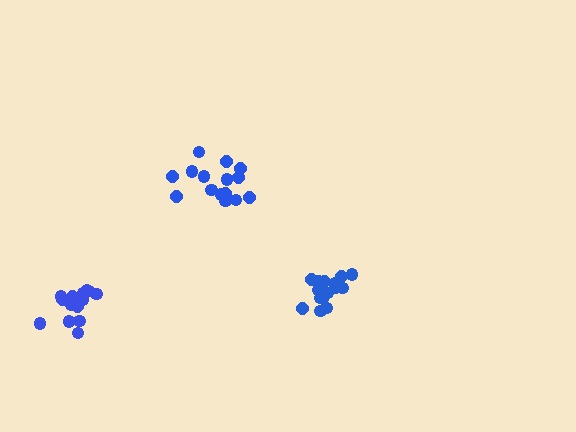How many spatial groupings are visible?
There are 3 spatial groupings.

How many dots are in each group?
Group 1: 16 dots, Group 2: 15 dots, Group 3: 14 dots (45 total).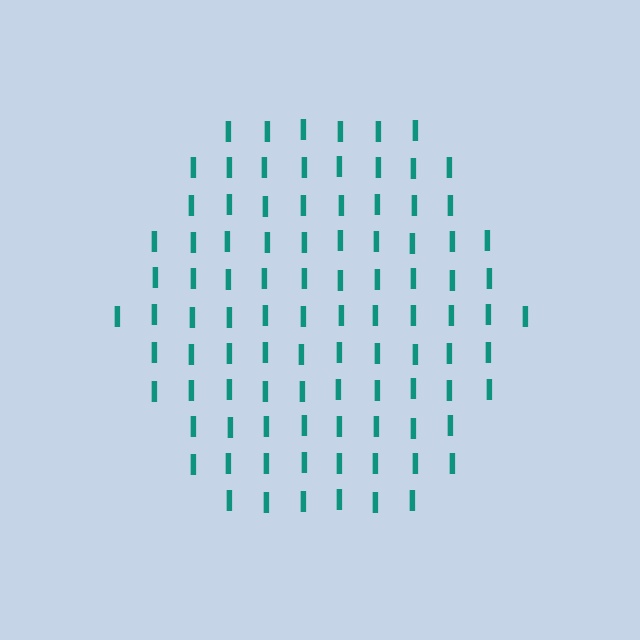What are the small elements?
The small elements are letter I's.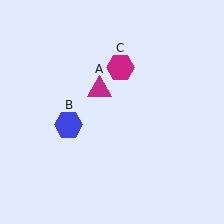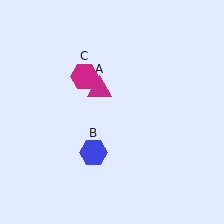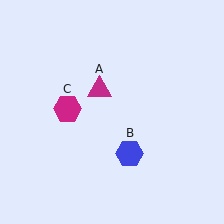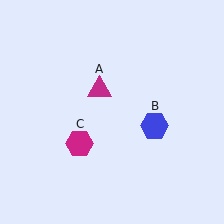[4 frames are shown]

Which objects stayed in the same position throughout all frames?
Magenta triangle (object A) remained stationary.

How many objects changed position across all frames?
2 objects changed position: blue hexagon (object B), magenta hexagon (object C).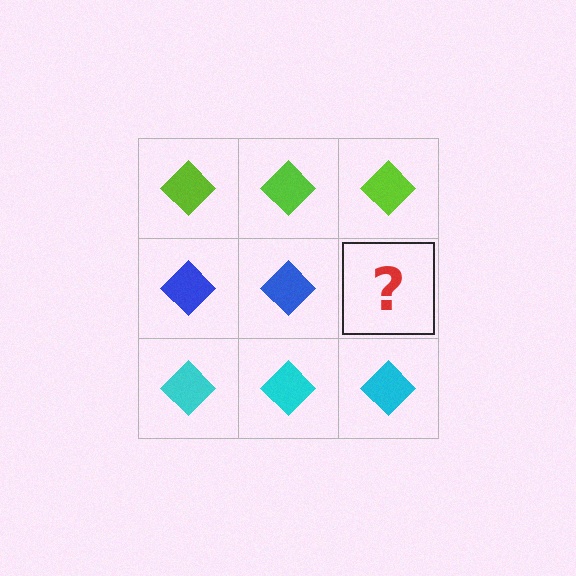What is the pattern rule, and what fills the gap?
The rule is that each row has a consistent color. The gap should be filled with a blue diamond.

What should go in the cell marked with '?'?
The missing cell should contain a blue diamond.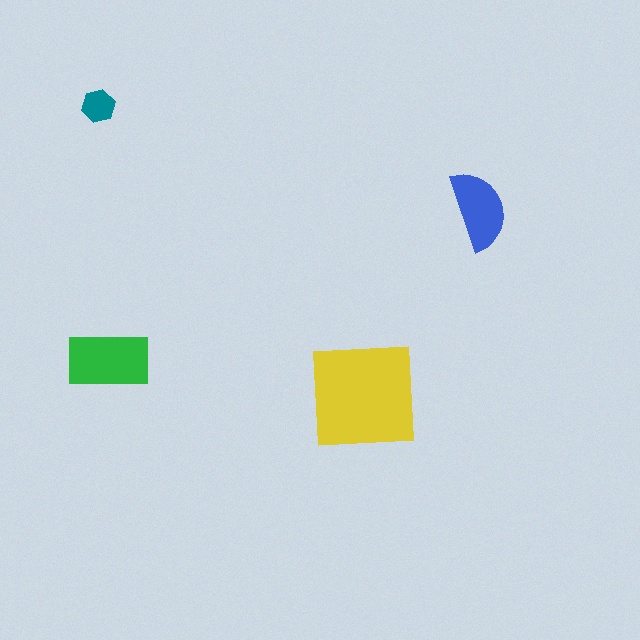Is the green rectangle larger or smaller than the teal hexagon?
Larger.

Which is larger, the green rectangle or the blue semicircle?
The green rectangle.